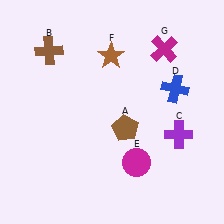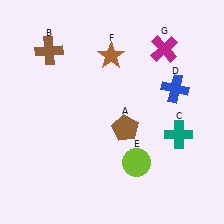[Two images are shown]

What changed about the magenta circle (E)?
In Image 1, E is magenta. In Image 2, it changed to lime.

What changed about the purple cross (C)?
In Image 1, C is purple. In Image 2, it changed to teal.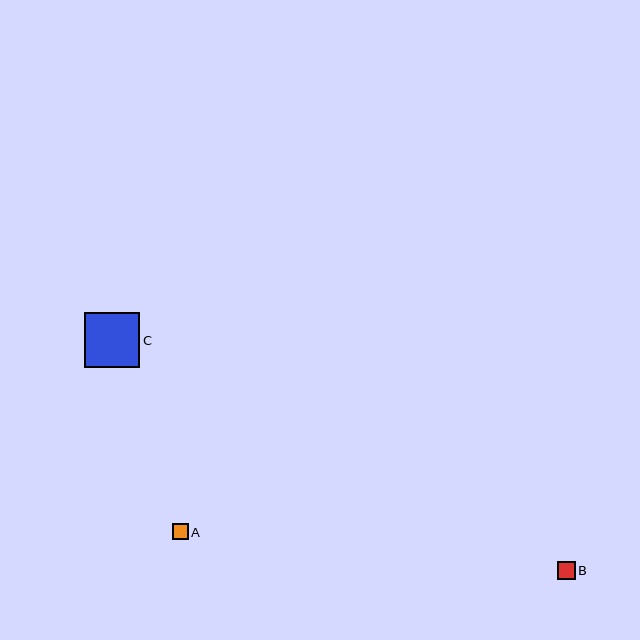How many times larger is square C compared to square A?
Square C is approximately 3.4 times the size of square A.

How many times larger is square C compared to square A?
Square C is approximately 3.4 times the size of square A.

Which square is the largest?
Square C is the largest with a size of approximately 55 pixels.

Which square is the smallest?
Square A is the smallest with a size of approximately 16 pixels.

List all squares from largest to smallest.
From largest to smallest: C, B, A.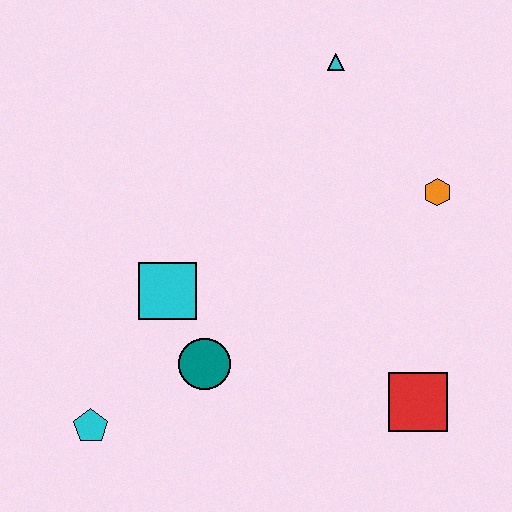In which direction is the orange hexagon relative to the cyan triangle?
The orange hexagon is below the cyan triangle.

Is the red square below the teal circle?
Yes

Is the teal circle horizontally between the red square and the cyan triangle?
No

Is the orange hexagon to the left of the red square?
No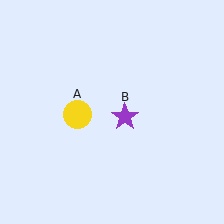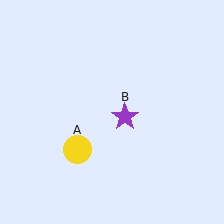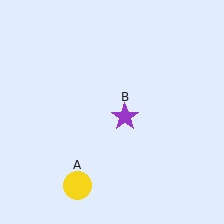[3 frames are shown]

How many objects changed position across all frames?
1 object changed position: yellow circle (object A).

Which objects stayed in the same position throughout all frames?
Purple star (object B) remained stationary.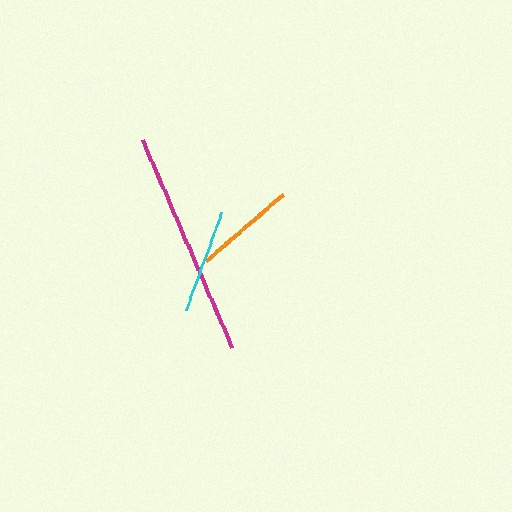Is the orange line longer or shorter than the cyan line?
The cyan line is longer than the orange line.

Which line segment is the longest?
The magenta line is the longest at approximately 227 pixels.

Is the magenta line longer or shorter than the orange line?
The magenta line is longer than the orange line.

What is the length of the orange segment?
The orange segment is approximately 101 pixels long.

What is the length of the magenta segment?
The magenta segment is approximately 227 pixels long.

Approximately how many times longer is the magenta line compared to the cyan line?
The magenta line is approximately 2.2 times the length of the cyan line.